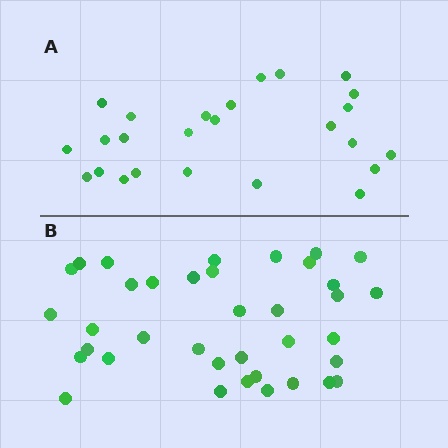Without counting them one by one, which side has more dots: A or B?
Region B (the bottom region) has more dots.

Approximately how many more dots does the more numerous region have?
Region B has roughly 12 or so more dots than region A.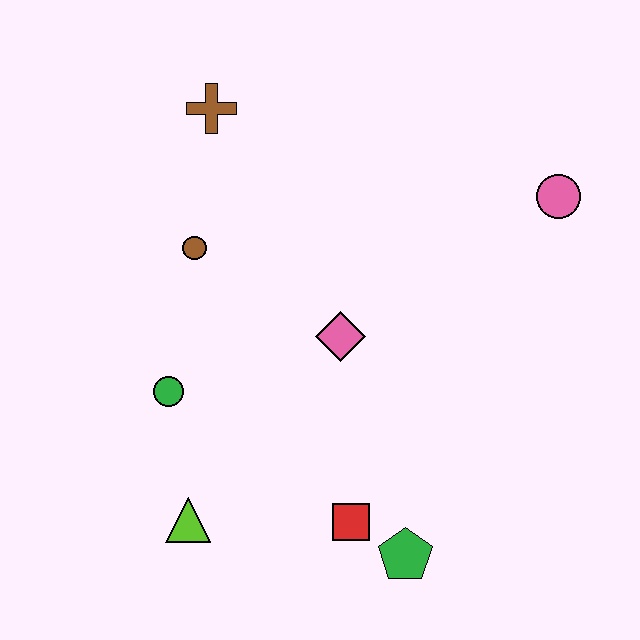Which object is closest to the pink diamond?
The brown circle is closest to the pink diamond.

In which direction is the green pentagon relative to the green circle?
The green pentagon is to the right of the green circle.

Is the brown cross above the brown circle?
Yes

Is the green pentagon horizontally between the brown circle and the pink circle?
Yes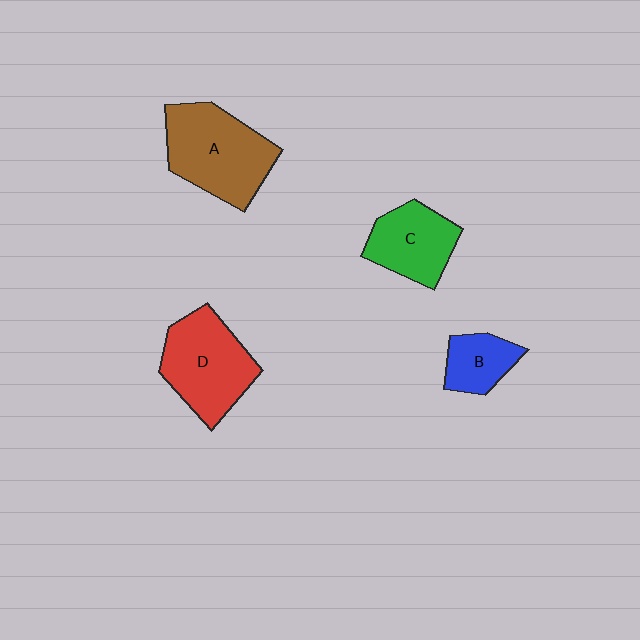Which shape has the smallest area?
Shape B (blue).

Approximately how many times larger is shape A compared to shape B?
Approximately 2.3 times.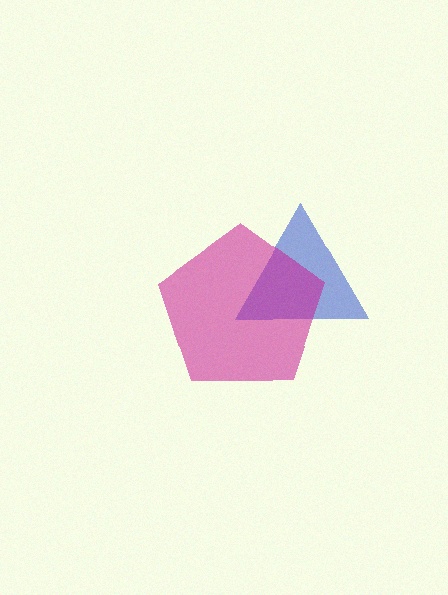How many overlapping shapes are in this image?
There are 2 overlapping shapes in the image.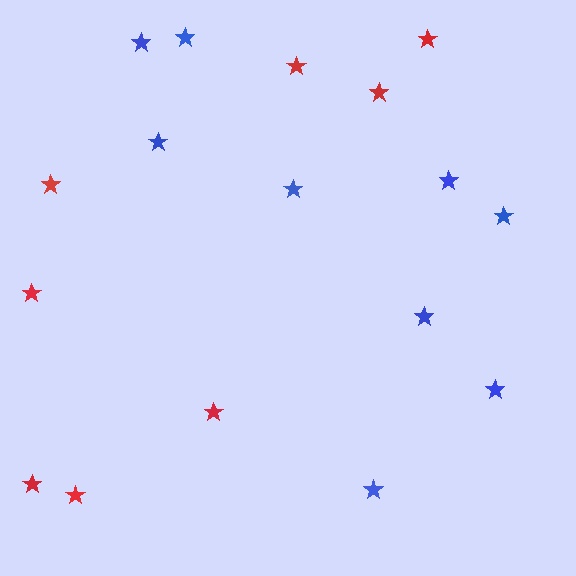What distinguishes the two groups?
There are 2 groups: one group of red stars (8) and one group of blue stars (9).